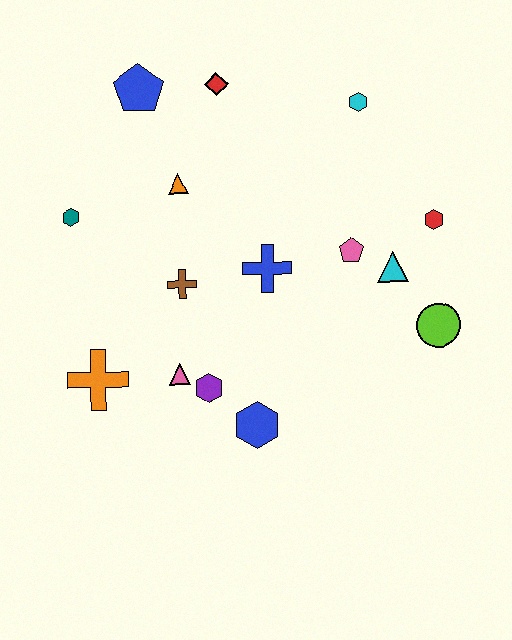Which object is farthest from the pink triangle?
The cyan hexagon is farthest from the pink triangle.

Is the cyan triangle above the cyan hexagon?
No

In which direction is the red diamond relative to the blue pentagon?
The red diamond is to the right of the blue pentagon.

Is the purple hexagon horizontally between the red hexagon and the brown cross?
Yes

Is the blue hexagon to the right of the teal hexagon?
Yes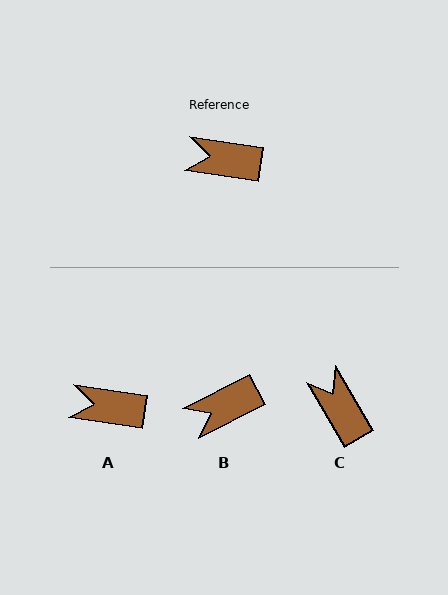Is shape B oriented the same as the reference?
No, it is off by about 35 degrees.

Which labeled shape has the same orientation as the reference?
A.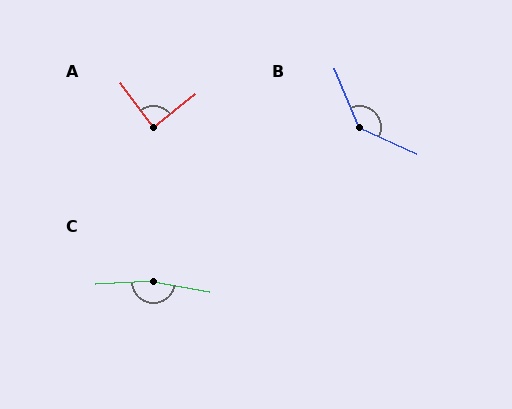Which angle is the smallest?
A, at approximately 88 degrees.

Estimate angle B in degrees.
Approximately 137 degrees.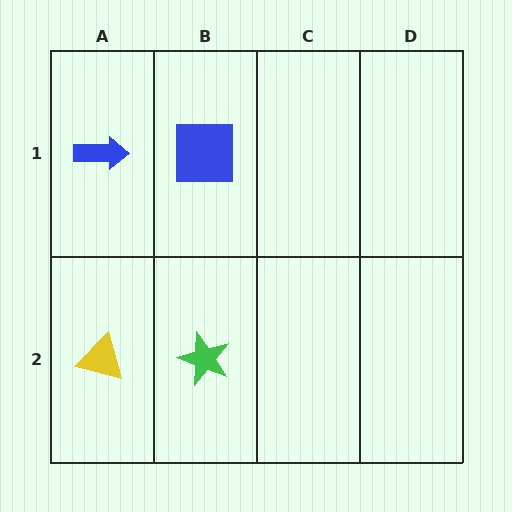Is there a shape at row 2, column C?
No, that cell is empty.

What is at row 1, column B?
A blue square.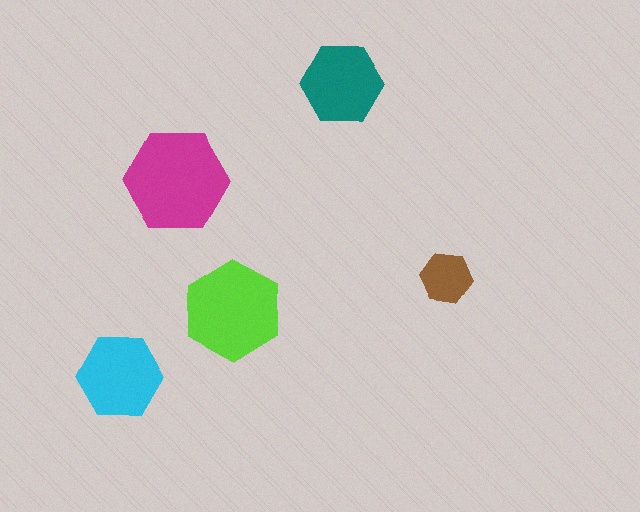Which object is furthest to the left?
The cyan hexagon is leftmost.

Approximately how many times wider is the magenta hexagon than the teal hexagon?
About 1.5 times wider.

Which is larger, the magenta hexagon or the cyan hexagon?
The magenta one.